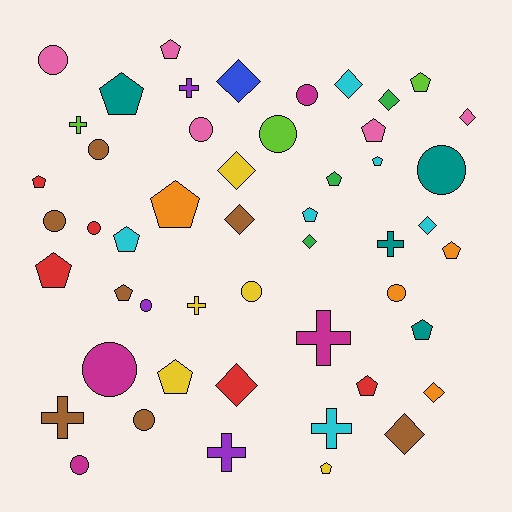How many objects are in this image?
There are 50 objects.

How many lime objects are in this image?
There are 3 lime objects.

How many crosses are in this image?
There are 8 crosses.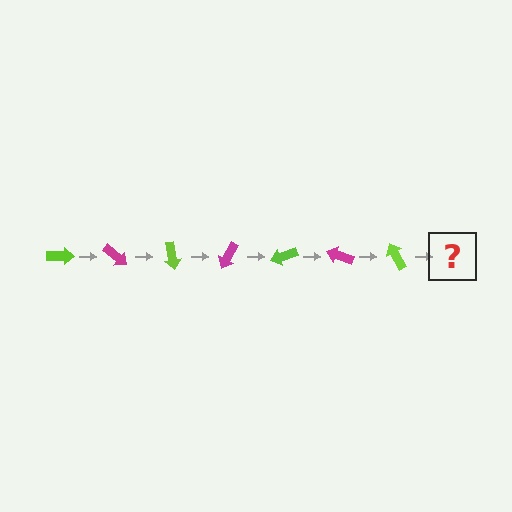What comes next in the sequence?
The next element should be a magenta arrow, rotated 280 degrees from the start.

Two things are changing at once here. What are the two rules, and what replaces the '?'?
The two rules are that it rotates 40 degrees each step and the color cycles through lime and magenta. The '?' should be a magenta arrow, rotated 280 degrees from the start.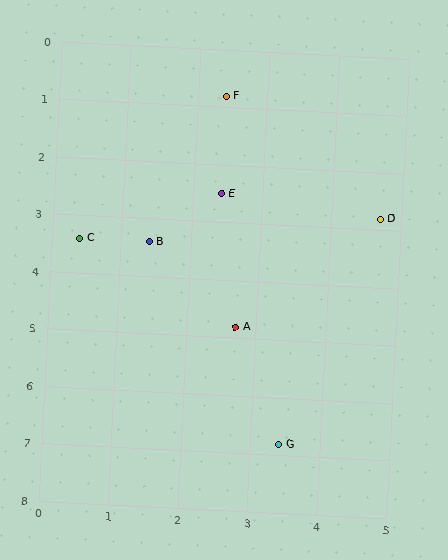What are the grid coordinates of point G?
Point G is at approximately (3.4, 6.8).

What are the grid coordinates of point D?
Point D is at approximately (4.7, 2.8).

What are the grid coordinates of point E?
Point E is at approximately (2.4, 2.5).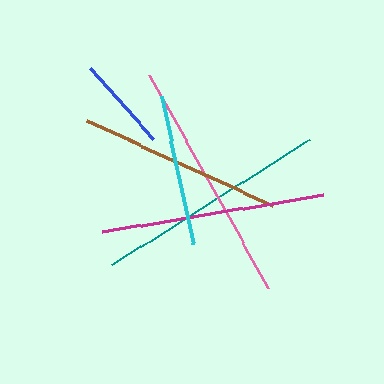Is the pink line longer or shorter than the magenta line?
The pink line is longer than the magenta line.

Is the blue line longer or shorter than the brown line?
The brown line is longer than the blue line.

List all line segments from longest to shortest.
From longest to shortest: pink, teal, magenta, brown, cyan, blue.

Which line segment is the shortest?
The blue line is the shortest at approximately 95 pixels.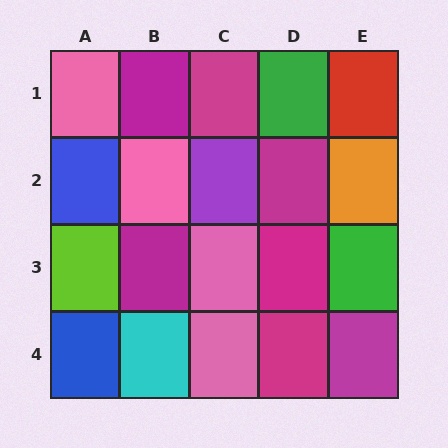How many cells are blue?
2 cells are blue.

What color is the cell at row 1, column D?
Green.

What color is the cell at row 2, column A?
Blue.